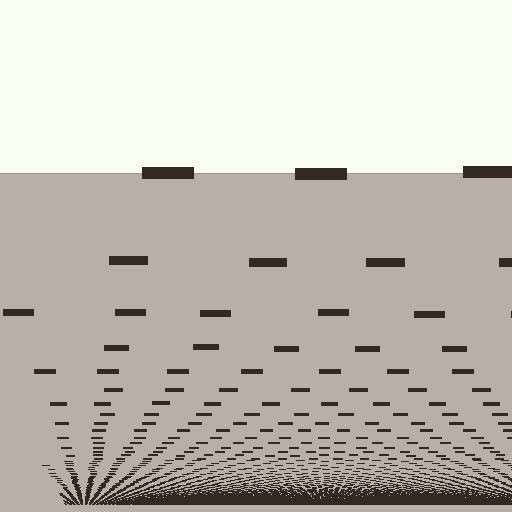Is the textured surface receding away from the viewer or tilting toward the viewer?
The surface appears to tilt toward the viewer. Texture elements get larger and sparser toward the top.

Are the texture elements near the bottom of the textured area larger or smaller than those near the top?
Smaller. The gradient is inverted — elements near the bottom are smaller and denser.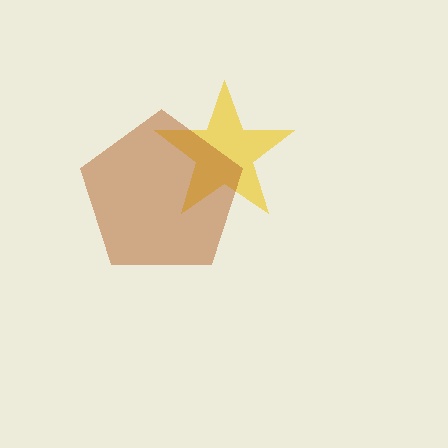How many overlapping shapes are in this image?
There are 2 overlapping shapes in the image.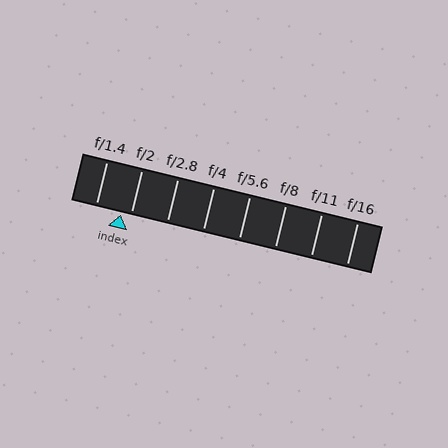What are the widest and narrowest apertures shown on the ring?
The widest aperture shown is f/1.4 and the narrowest is f/16.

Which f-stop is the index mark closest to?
The index mark is closest to f/2.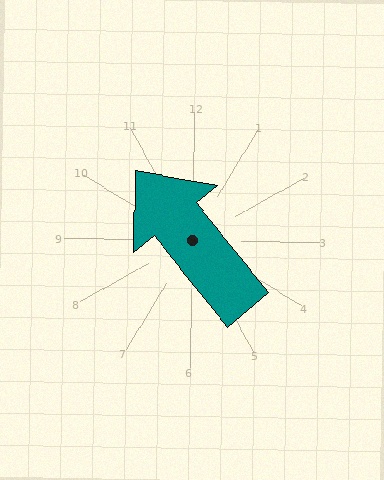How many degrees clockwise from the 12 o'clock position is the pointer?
Approximately 320 degrees.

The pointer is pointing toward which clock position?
Roughly 11 o'clock.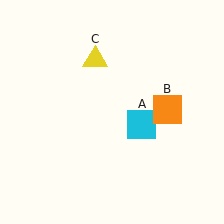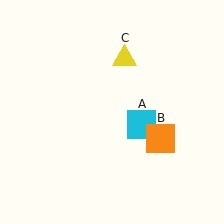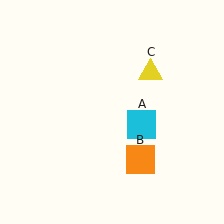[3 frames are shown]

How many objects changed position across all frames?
2 objects changed position: orange square (object B), yellow triangle (object C).